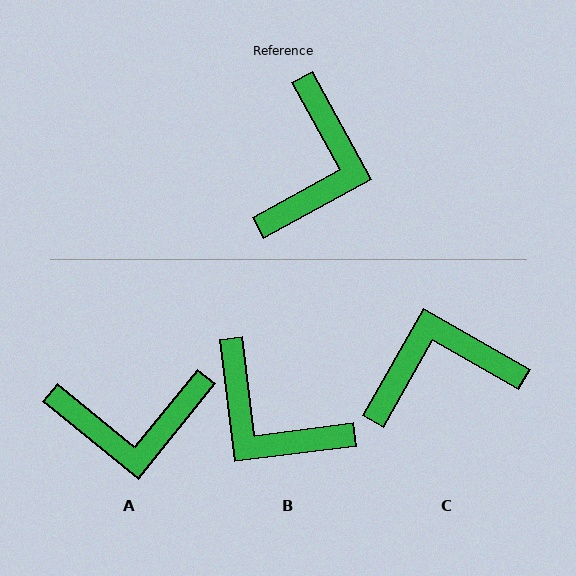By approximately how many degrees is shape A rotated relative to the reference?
Approximately 68 degrees clockwise.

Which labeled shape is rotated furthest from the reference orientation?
C, about 122 degrees away.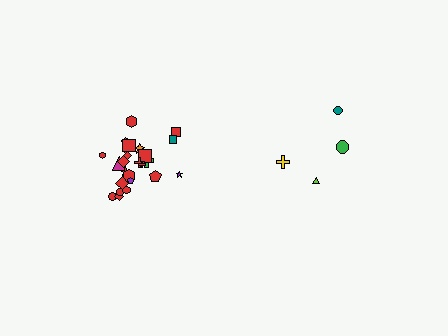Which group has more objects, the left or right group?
The left group.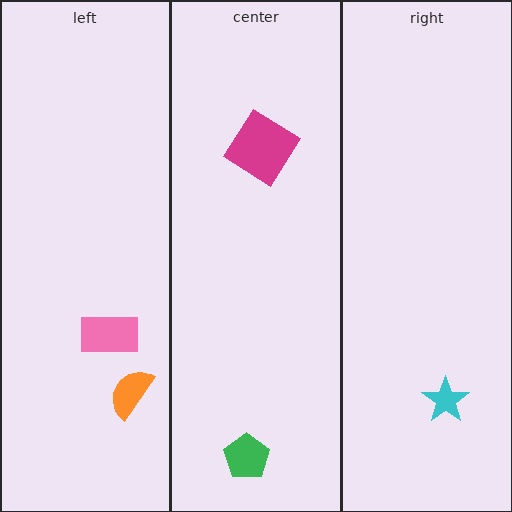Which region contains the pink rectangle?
The left region.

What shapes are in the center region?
The magenta diamond, the green pentagon.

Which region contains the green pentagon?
The center region.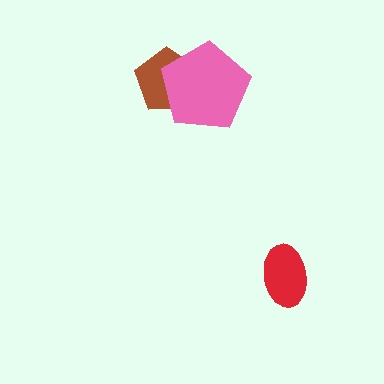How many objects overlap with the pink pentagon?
1 object overlaps with the pink pentagon.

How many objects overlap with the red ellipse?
0 objects overlap with the red ellipse.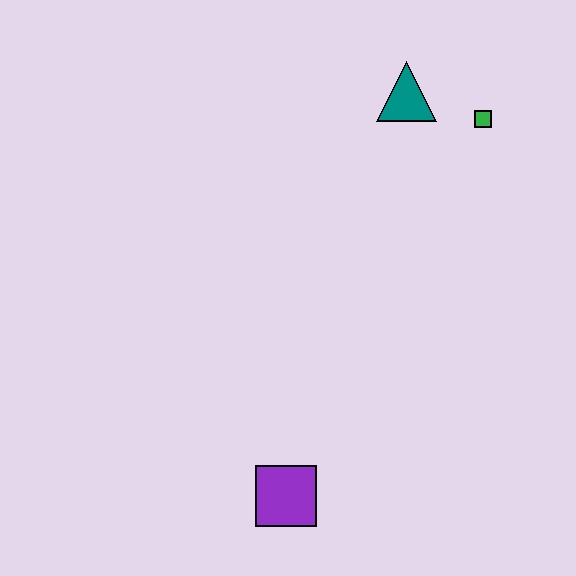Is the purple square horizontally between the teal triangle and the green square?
No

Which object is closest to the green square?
The teal triangle is closest to the green square.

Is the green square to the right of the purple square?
Yes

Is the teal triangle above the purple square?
Yes